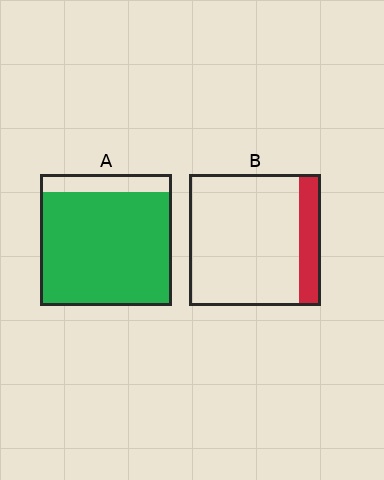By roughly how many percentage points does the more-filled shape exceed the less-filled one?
By roughly 70 percentage points (A over B).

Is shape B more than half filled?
No.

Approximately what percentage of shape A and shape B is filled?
A is approximately 85% and B is approximately 15%.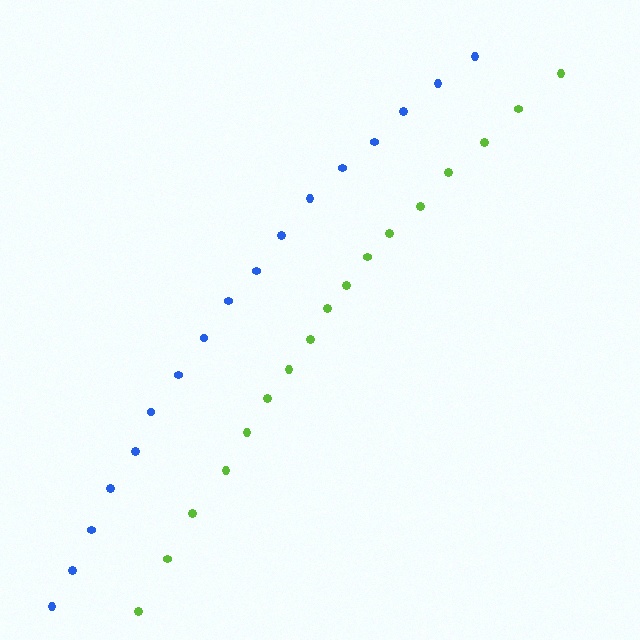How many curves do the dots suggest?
There are 2 distinct paths.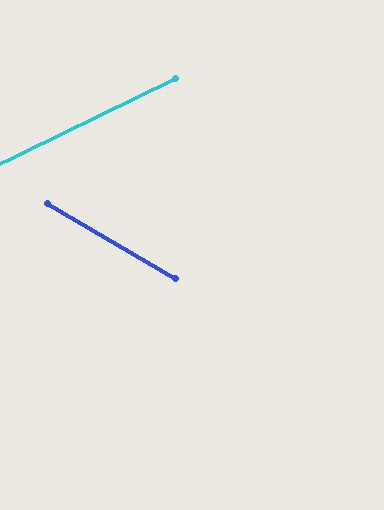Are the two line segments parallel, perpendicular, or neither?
Neither parallel nor perpendicular — they differ by about 56°.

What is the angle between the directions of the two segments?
Approximately 56 degrees.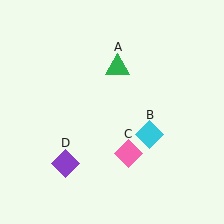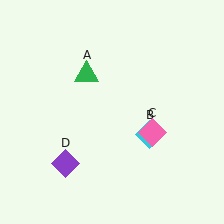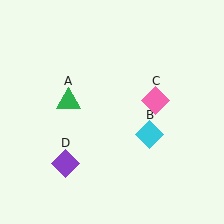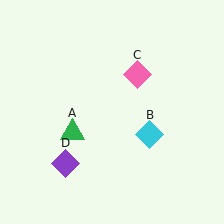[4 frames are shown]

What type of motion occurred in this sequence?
The green triangle (object A), pink diamond (object C) rotated counterclockwise around the center of the scene.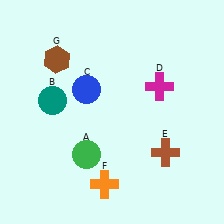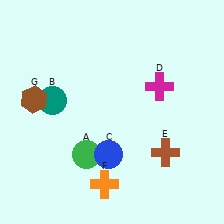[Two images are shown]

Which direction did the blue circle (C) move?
The blue circle (C) moved down.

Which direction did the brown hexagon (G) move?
The brown hexagon (G) moved down.